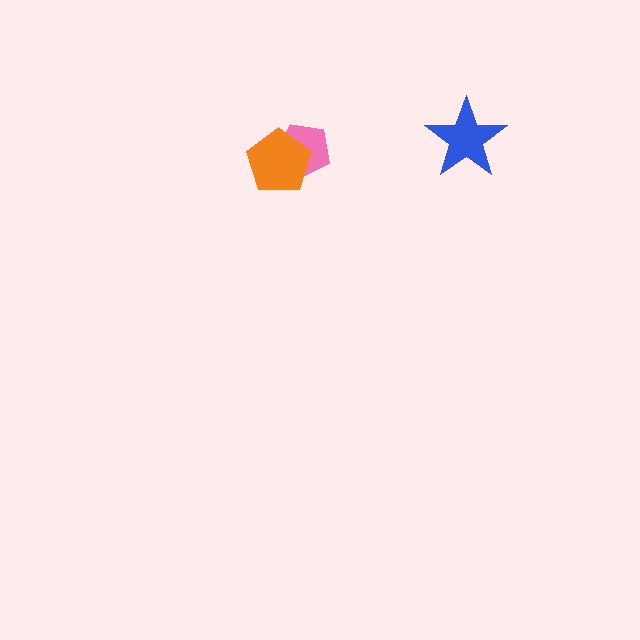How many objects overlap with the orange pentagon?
1 object overlaps with the orange pentagon.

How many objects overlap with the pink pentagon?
1 object overlaps with the pink pentagon.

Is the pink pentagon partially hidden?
Yes, it is partially covered by another shape.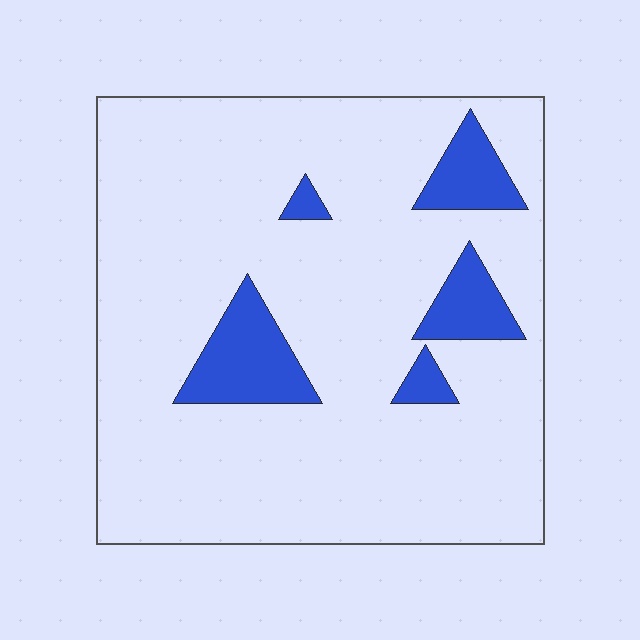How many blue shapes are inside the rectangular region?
5.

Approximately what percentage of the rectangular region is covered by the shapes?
Approximately 15%.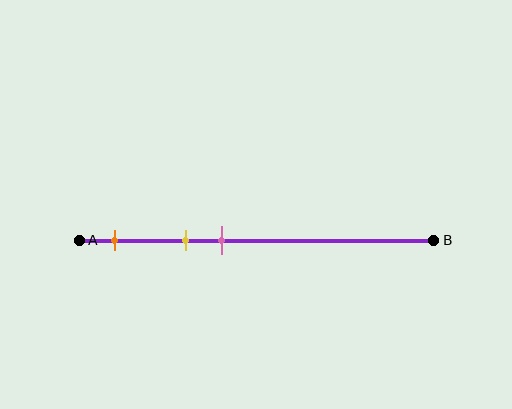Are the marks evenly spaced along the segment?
Yes, the marks are approximately evenly spaced.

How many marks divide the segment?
There are 3 marks dividing the segment.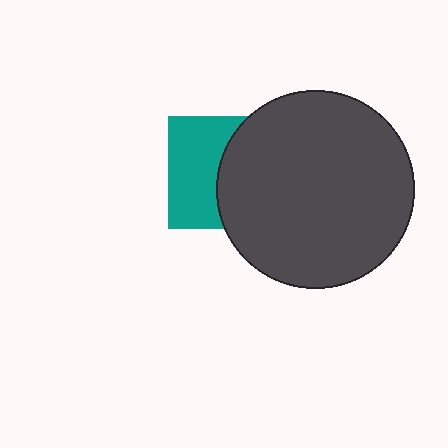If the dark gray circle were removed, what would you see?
You would see the complete teal square.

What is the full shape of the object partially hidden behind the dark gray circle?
The partially hidden object is a teal square.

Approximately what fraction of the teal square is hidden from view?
Roughly 51% of the teal square is hidden behind the dark gray circle.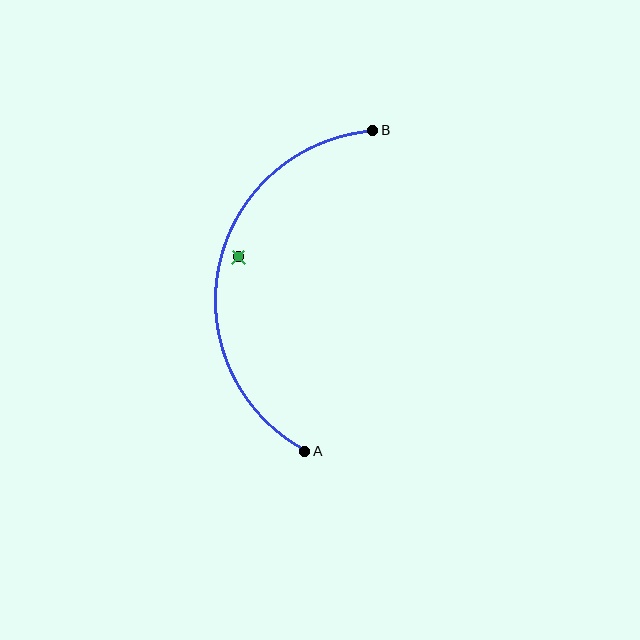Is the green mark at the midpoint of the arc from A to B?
No — the green mark does not lie on the arc at all. It sits slightly inside the curve.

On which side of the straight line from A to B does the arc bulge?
The arc bulges to the left of the straight line connecting A and B.